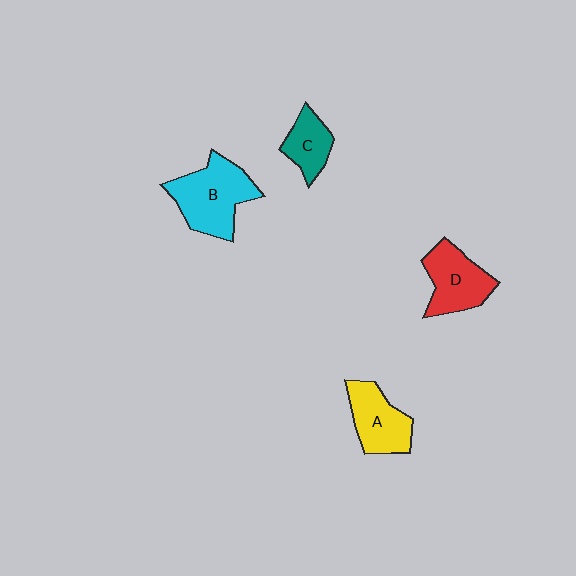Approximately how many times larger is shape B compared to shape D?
Approximately 1.3 times.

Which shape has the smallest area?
Shape C (teal).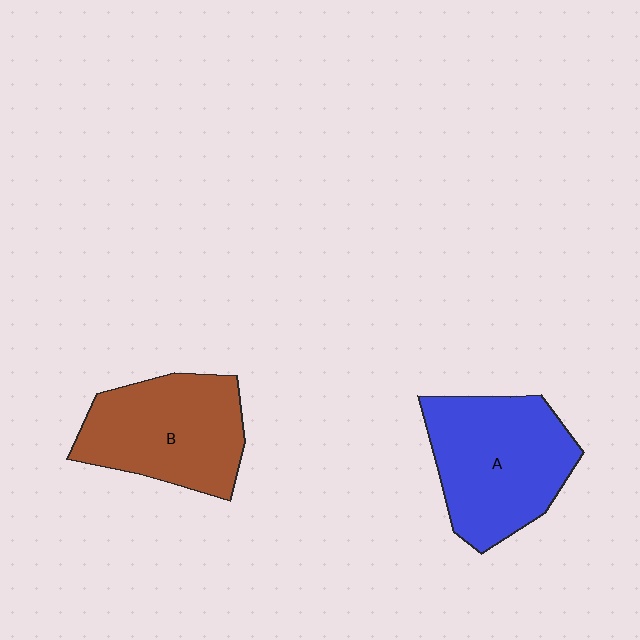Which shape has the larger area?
Shape A (blue).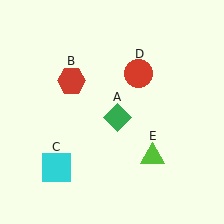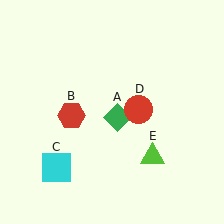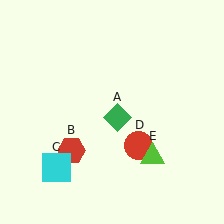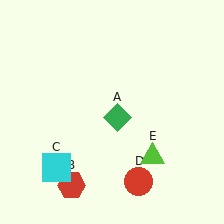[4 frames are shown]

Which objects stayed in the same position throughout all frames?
Green diamond (object A) and cyan square (object C) and lime triangle (object E) remained stationary.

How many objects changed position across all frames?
2 objects changed position: red hexagon (object B), red circle (object D).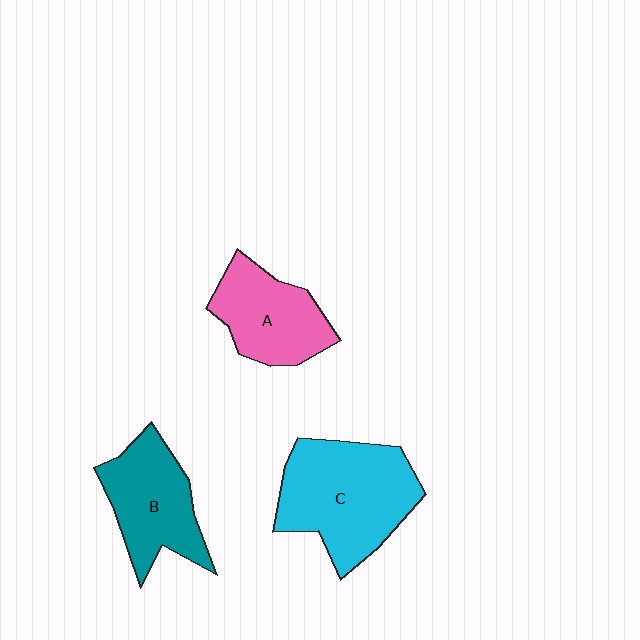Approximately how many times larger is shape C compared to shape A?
Approximately 1.5 times.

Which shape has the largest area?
Shape C (cyan).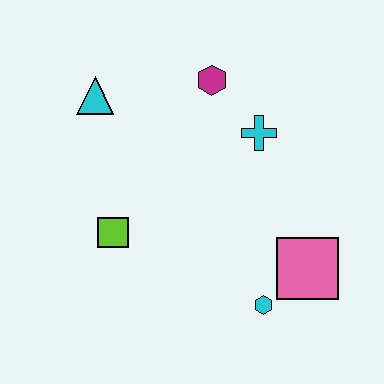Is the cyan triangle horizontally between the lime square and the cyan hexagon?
No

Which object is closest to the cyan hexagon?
The pink square is closest to the cyan hexagon.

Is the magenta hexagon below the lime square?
No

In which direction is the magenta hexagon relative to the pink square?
The magenta hexagon is above the pink square.